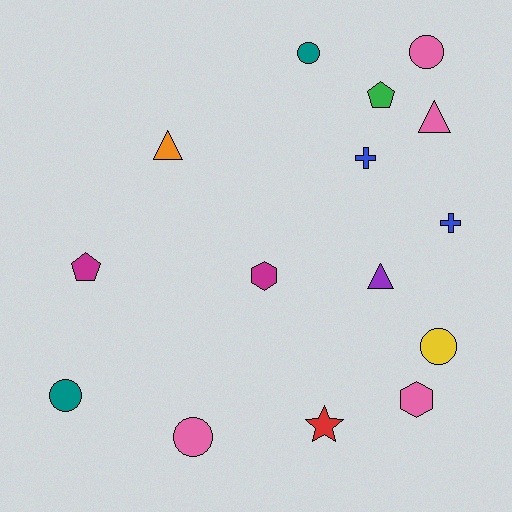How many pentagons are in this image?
There are 2 pentagons.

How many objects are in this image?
There are 15 objects.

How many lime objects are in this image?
There are no lime objects.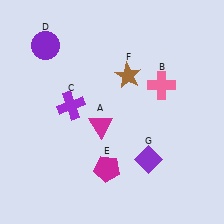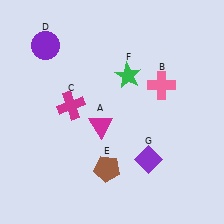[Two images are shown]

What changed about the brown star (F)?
In Image 1, F is brown. In Image 2, it changed to green.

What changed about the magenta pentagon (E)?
In Image 1, E is magenta. In Image 2, it changed to brown.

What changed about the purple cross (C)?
In Image 1, C is purple. In Image 2, it changed to magenta.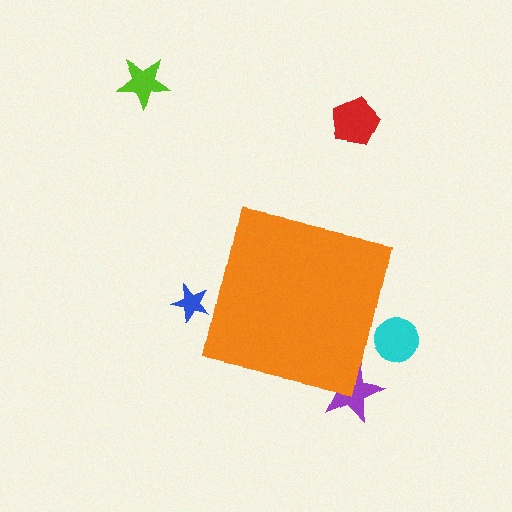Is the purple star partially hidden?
Yes, the purple star is partially hidden behind the orange square.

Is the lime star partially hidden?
No, the lime star is fully visible.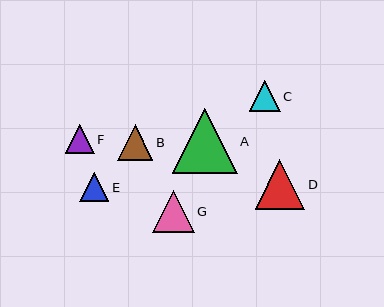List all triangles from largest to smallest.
From largest to smallest: A, D, G, B, C, E, F.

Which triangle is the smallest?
Triangle F is the smallest with a size of approximately 28 pixels.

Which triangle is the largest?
Triangle A is the largest with a size of approximately 65 pixels.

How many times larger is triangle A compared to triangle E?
Triangle A is approximately 2.2 times the size of triangle E.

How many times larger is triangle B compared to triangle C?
Triangle B is approximately 1.2 times the size of triangle C.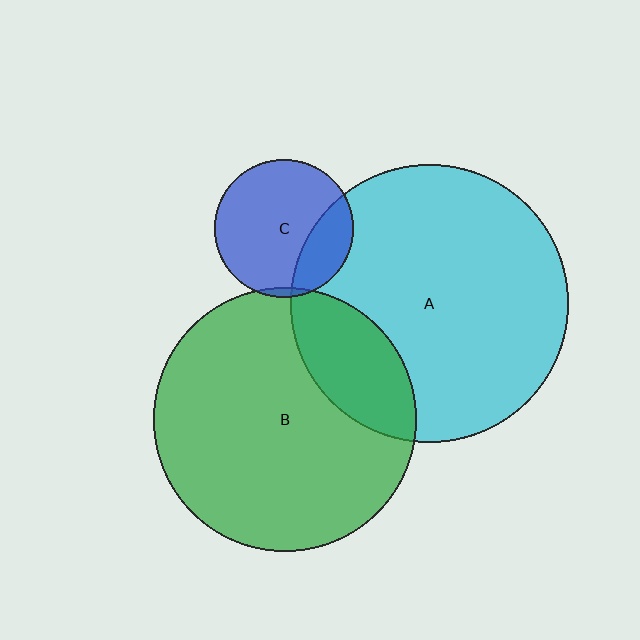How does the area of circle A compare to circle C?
Approximately 4.0 times.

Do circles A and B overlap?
Yes.